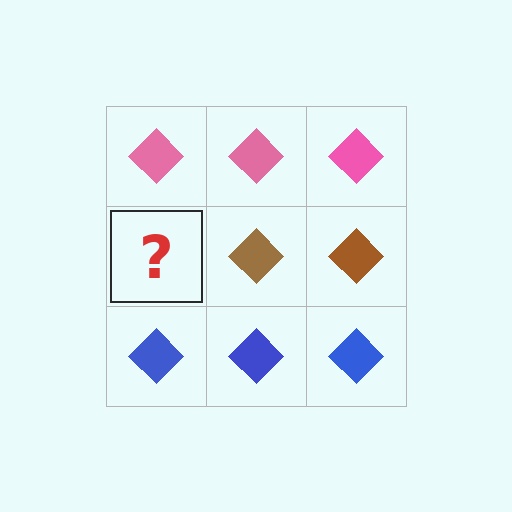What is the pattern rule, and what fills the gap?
The rule is that each row has a consistent color. The gap should be filled with a brown diamond.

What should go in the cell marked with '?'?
The missing cell should contain a brown diamond.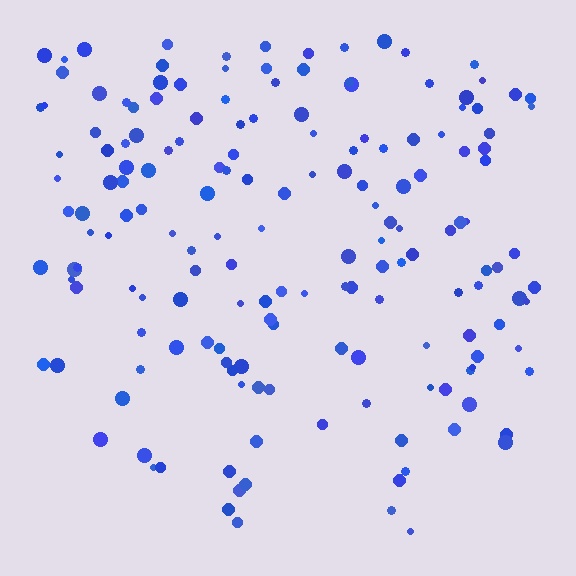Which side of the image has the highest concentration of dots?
The top.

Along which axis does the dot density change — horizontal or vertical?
Vertical.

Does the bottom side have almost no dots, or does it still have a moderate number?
Still a moderate number, just noticeably fewer than the top.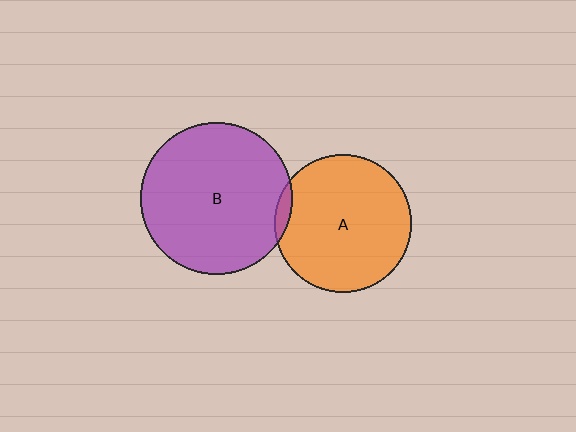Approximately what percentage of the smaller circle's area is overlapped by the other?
Approximately 5%.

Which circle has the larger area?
Circle B (purple).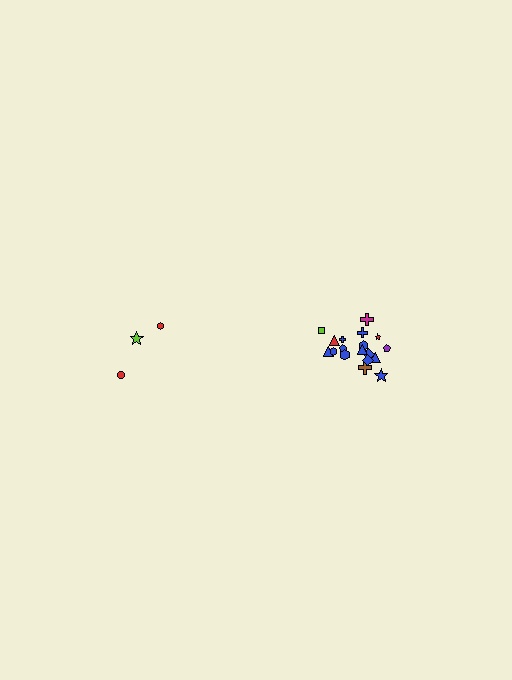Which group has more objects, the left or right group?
The right group.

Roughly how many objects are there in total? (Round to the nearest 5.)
Roughly 20 objects in total.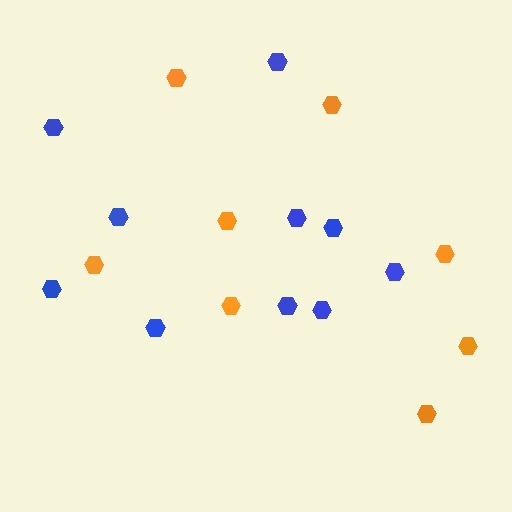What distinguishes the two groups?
There are 2 groups: one group of orange hexagons (8) and one group of blue hexagons (10).